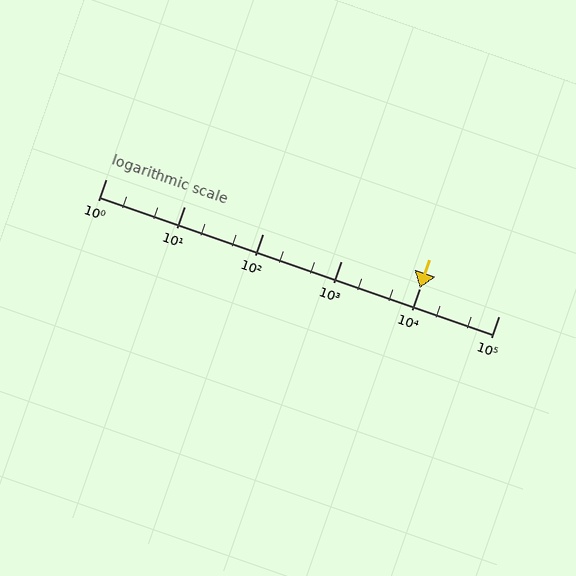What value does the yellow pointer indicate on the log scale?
The pointer indicates approximately 10000.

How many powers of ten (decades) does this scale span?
The scale spans 5 decades, from 1 to 100000.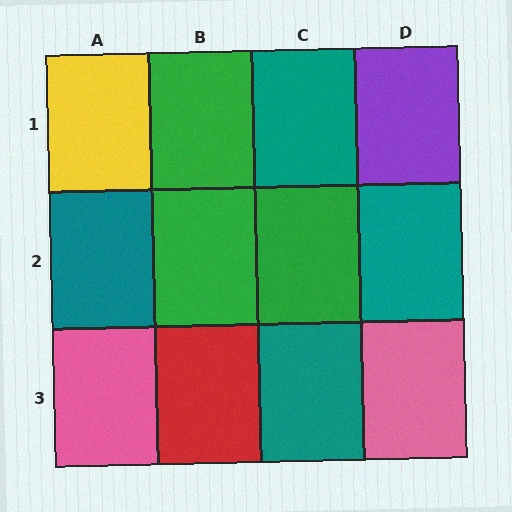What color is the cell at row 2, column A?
Teal.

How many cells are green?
3 cells are green.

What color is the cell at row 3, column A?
Pink.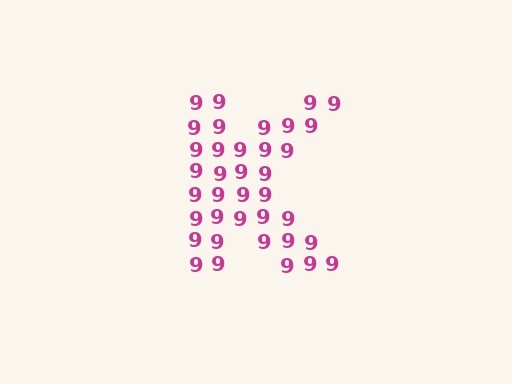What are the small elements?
The small elements are digit 9's.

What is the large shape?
The large shape is the letter K.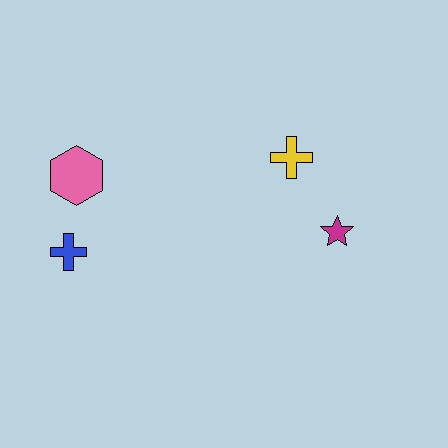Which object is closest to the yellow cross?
The magenta star is closest to the yellow cross.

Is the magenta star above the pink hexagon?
No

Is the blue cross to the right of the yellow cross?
No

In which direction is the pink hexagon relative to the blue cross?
The pink hexagon is above the blue cross.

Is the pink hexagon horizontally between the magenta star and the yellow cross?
No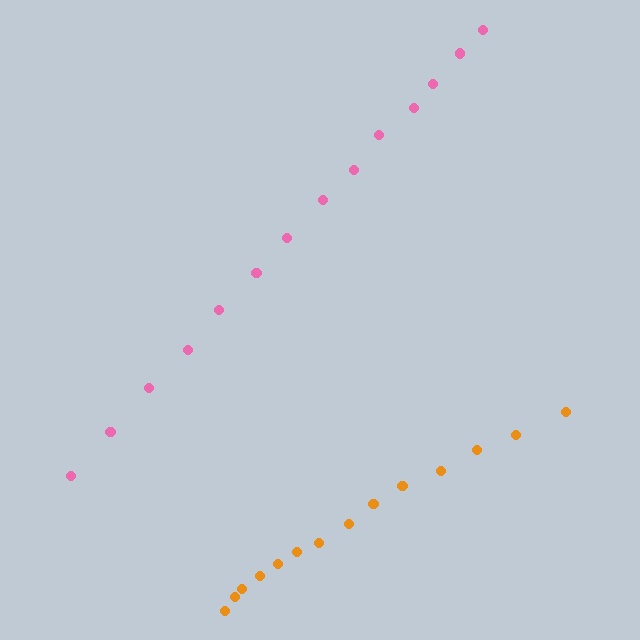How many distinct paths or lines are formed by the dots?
There are 2 distinct paths.